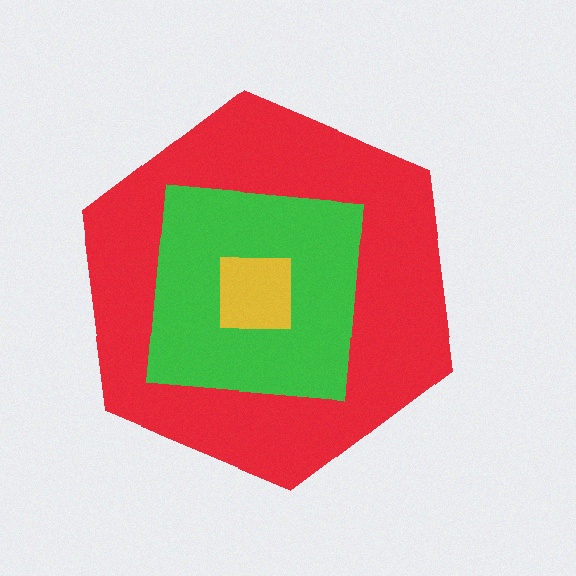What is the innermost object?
The yellow square.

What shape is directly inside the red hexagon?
The green square.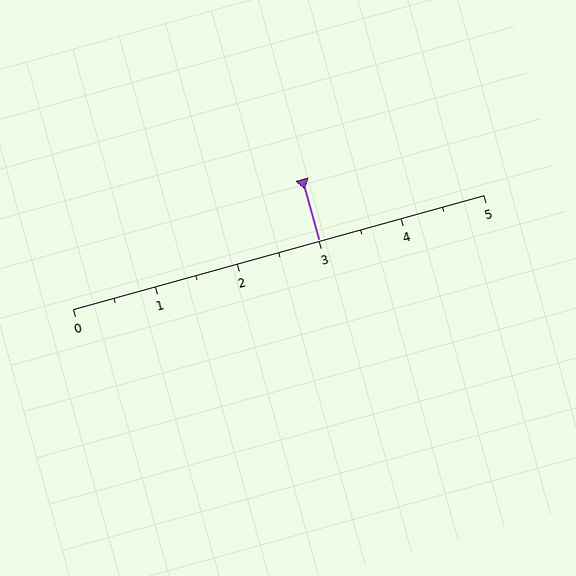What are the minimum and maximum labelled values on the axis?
The axis runs from 0 to 5.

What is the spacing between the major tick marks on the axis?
The major ticks are spaced 1 apart.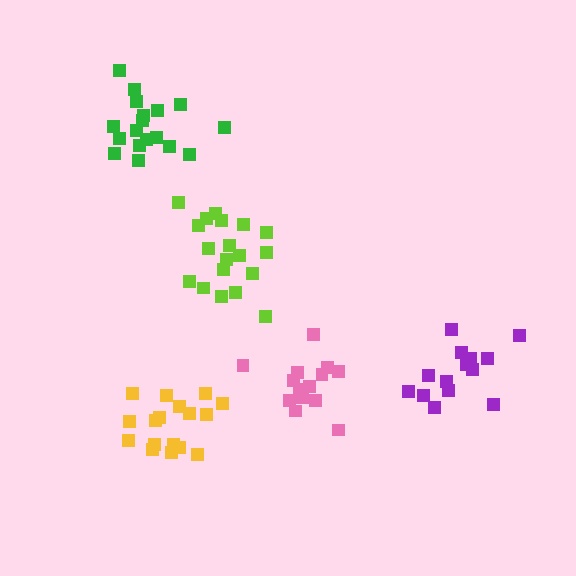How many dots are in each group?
Group 1: 19 dots, Group 2: 14 dots, Group 3: 14 dots, Group 4: 18 dots, Group 5: 17 dots (82 total).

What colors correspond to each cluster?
The clusters are colored: lime, purple, pink, green, yellow.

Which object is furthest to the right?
The purple cluster is rightmost.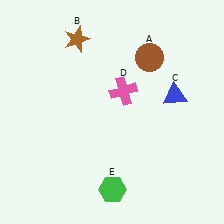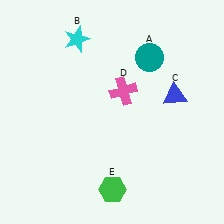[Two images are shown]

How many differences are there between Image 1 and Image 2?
There are 2 differences between the two images.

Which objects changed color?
A changed from brown to teal. B changed from brown to cyan.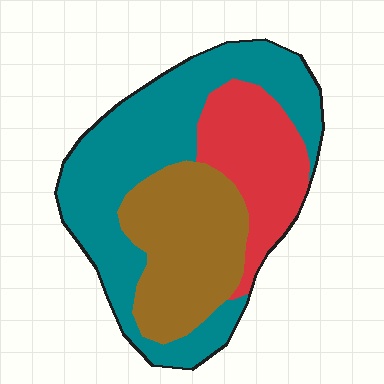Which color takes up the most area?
Teal, at roughly 50%.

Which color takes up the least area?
Red, at roughly 20%.